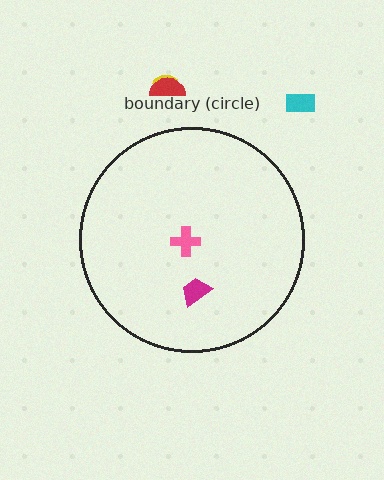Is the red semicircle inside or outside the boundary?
Outside.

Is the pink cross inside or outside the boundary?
Inside.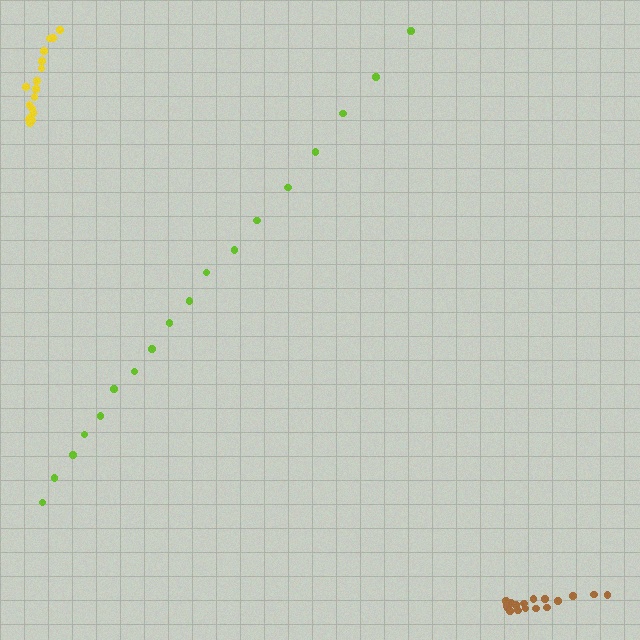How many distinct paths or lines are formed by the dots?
There are 3 distinct paths.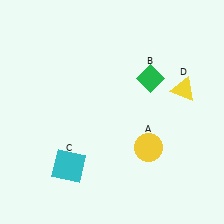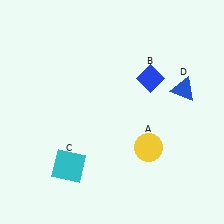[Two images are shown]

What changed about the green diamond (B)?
In Image 1, B is green. In Image 2, it changed to blue.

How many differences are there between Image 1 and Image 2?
There are 2 differences between the two images.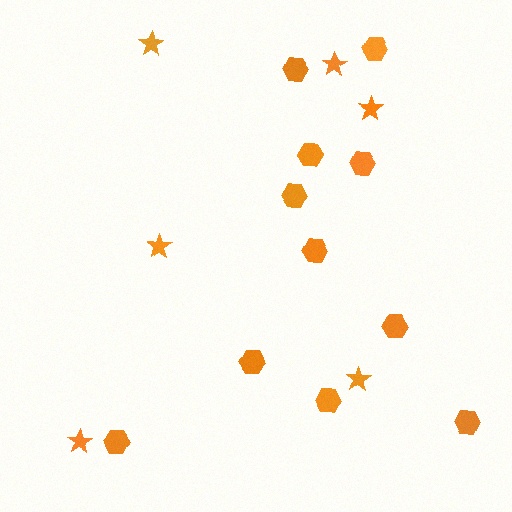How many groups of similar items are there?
There are 2 groups: one group of hexagons (11) and one group of stars (6).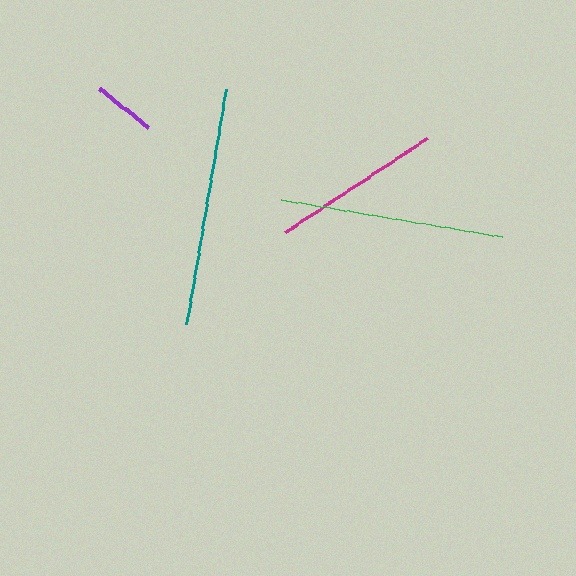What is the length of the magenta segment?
The magenta segment is approximately 170 pixels long.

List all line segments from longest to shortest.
From longest to shortest: teal, green, magenta, purple.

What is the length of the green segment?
The green segment is approximately 224 pixels long.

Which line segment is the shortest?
The purple line is the shortest at approximately 63 pixels.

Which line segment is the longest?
The teal line is the longest at approximately 238 pixels.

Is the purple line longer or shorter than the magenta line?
The magenta line is longer than the purple line.